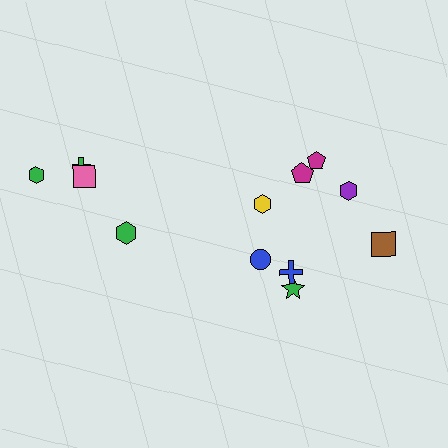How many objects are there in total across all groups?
There are 12 objects.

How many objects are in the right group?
There are 8 objects.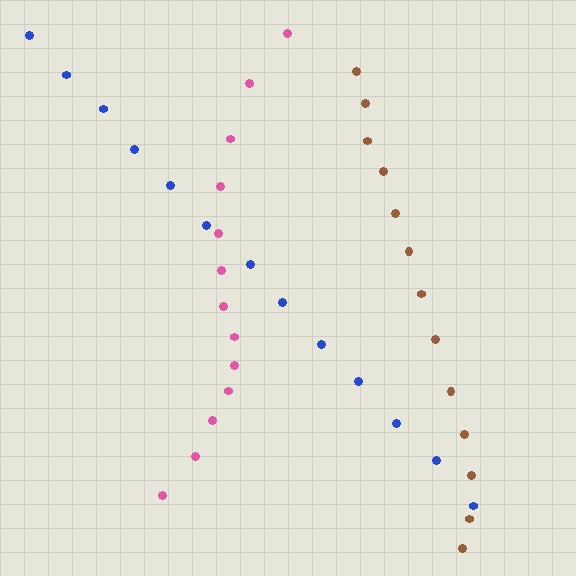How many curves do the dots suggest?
There are 3 distinct paths.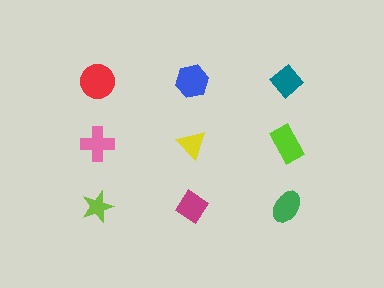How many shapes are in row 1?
3 shapes.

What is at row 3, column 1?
A lime star.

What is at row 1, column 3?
A teal diamond.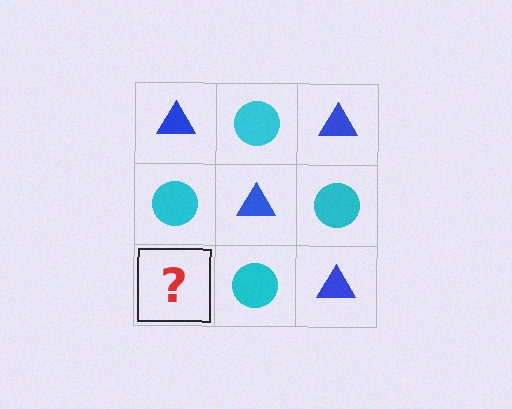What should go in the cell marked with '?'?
The missing cell should contain a blue triangle.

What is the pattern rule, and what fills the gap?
The rule is that it alternates blue triangle and cyan circle in a checkerboard pattern. The gap should be filled with a blue triangle.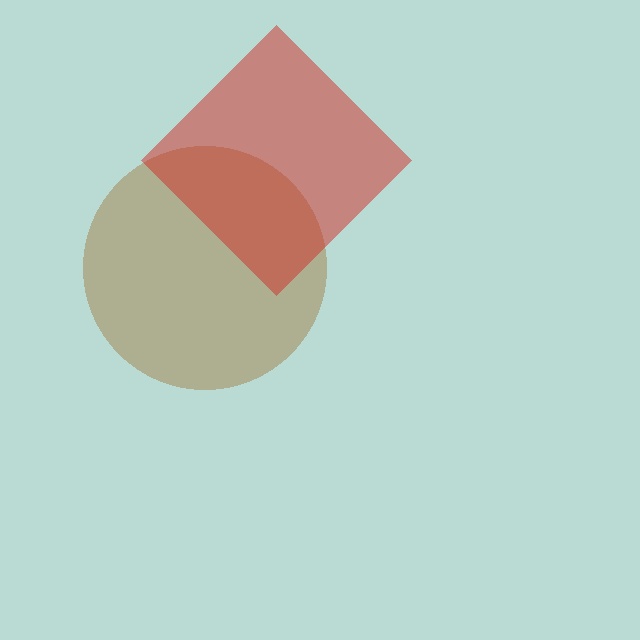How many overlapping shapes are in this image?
There are 2 overlapping shapes in the image.